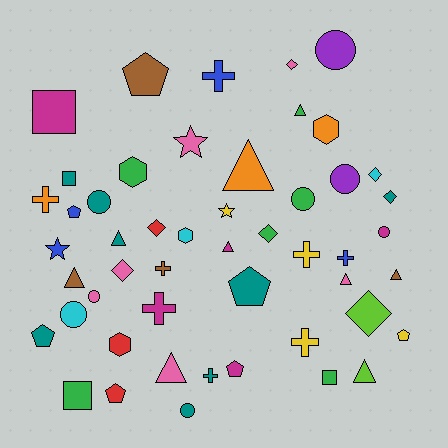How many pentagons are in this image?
There are 7 pentagons.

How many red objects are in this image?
There are 3 red objects.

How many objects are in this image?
There are 50 objects.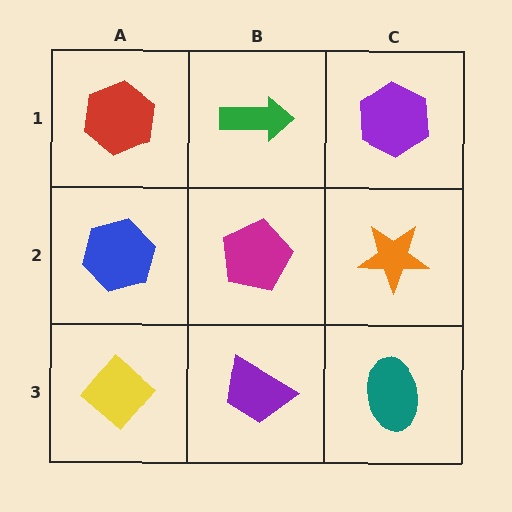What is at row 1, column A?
A red hexagon.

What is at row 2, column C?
An orange star.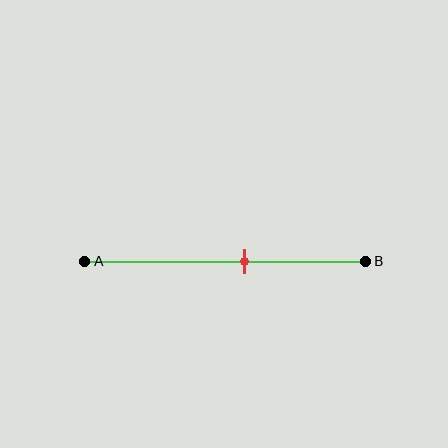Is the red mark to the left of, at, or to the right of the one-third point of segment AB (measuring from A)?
The red mark is to the right of the one-third point of segment AB.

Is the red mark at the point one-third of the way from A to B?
No, the mark is at about 55% from A, not at the 33% one-third point.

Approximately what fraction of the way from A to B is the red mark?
The red mark is approximately 55% of the way from A to B.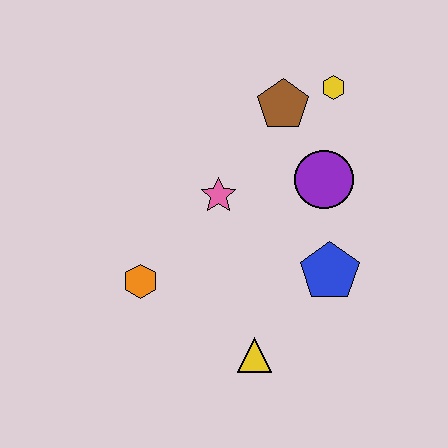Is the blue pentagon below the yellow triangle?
No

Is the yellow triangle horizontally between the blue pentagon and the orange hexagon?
Yes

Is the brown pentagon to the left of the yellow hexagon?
Yes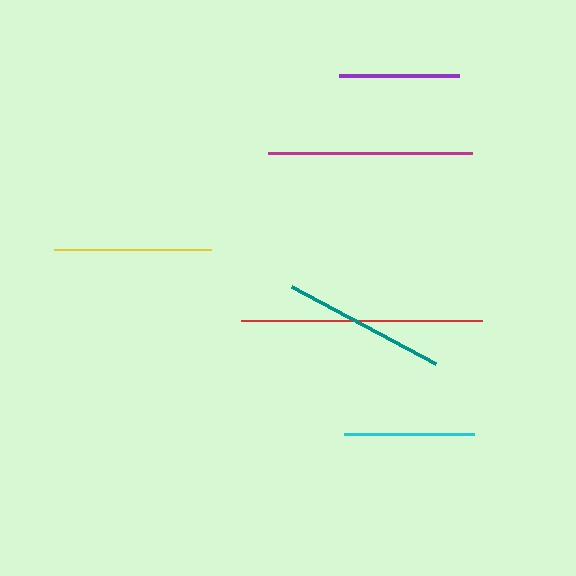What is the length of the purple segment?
The purple segment is approximately 120 pixels long.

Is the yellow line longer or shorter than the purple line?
The yellow line is longer than the purple line.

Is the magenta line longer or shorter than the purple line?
The magenta line is longer than the purple line.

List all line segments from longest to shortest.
From longest to shortest: red, magenta, teal, yellow, cyan, purple.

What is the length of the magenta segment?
The magenta segment is approximately 204 pixels long.